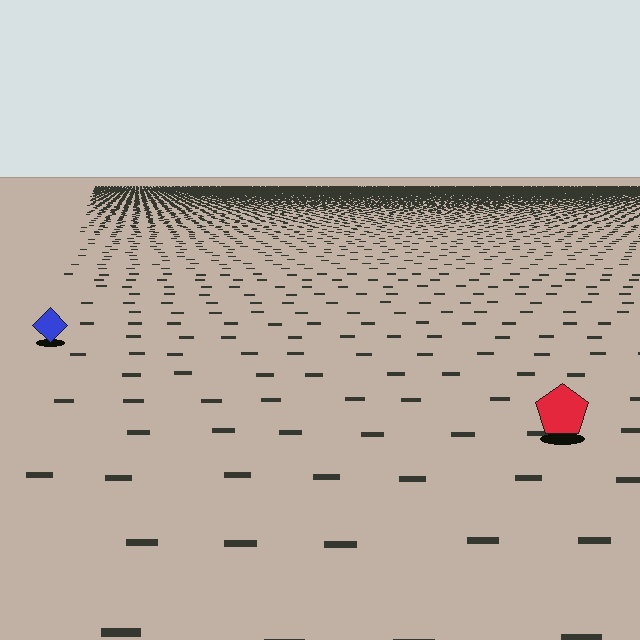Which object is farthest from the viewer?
The blue diamond is farthest from the viewer. It appears smaller and the ground texture around it is denser.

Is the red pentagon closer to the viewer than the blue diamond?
Yes. The red pentagon is closer — you can tell from the texture gradient: the ground texture is coarser near it.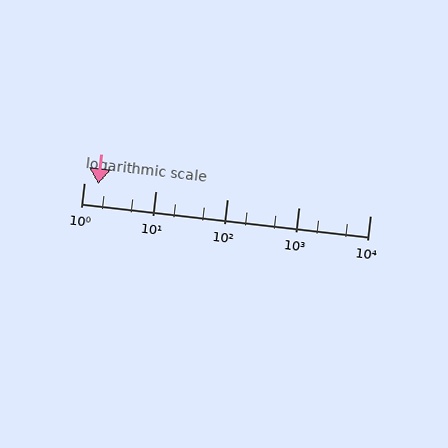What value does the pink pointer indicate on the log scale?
The pointer indicates approximately 1.6.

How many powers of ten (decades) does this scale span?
The scale spans 4 decades, from 1 to 10000.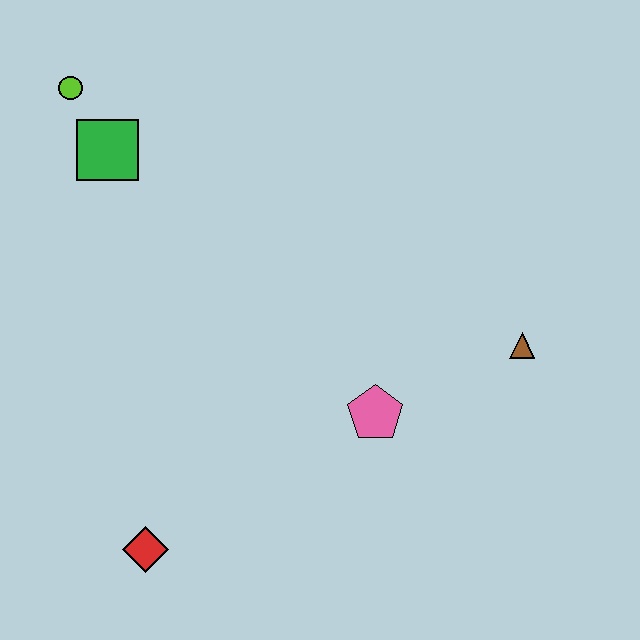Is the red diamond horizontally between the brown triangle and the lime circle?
Yes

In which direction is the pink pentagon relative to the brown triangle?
The pink pentagon is to the left of the brown triangle.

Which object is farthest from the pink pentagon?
The lime circle is farthest from the pink pentagon.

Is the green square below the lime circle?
Yes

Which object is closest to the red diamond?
The pink pentagon is closest to the red diamond.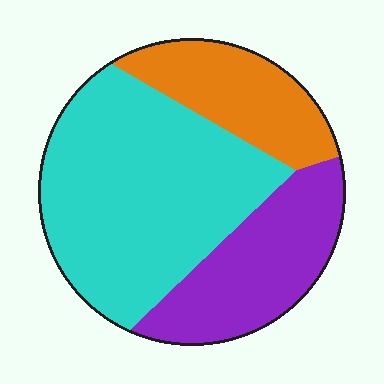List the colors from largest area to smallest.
From largest to smallest: cyan, purple, orange.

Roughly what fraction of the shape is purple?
Purple takes up about one quarter (1/4) of the shape.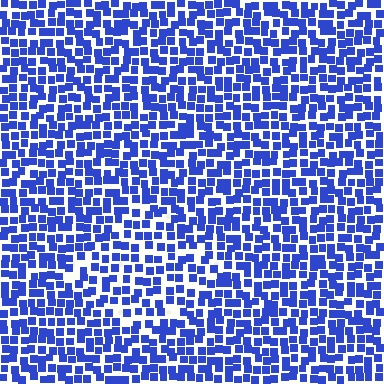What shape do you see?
I see a diamond.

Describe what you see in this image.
The image contains small blue elements arranged at two different densities. A diamond-shaped region is visible where the elements are less densely packed than the surrounding area.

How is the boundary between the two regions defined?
The boundary is defined by a change in element density (approximately 1.4x ratio). All elements are the same color, size, and shape.